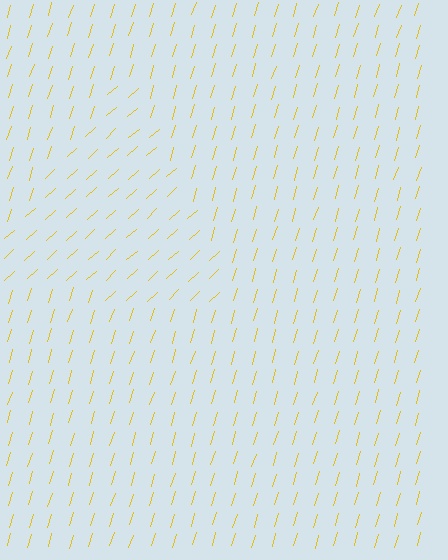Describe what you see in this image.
The image is filled with small yellow line segments. A triangle region in the image has lines oriented differently from the surrounding lines, creating a visible texture boundary.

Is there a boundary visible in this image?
Yes, there is a texture boundary formed by a change in line orientation.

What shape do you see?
I see a triangle.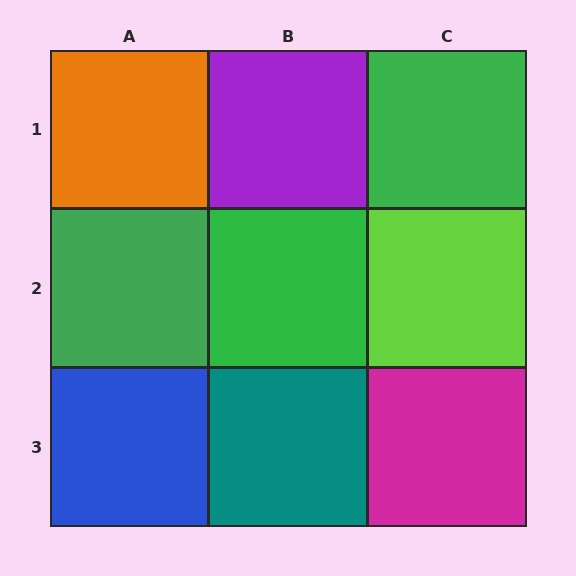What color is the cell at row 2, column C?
Lime.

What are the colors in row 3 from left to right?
Blue, teal, magenta.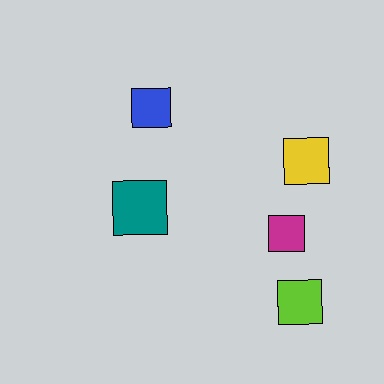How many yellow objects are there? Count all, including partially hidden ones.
There is 1 yellow object.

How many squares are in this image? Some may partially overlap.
There are 5 squares.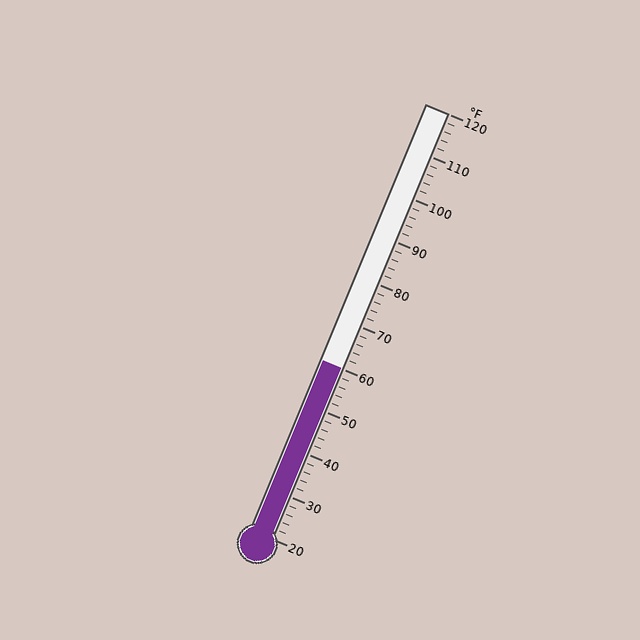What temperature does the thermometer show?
The thermometer shows approximately 60°F.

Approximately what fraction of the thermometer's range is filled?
The thermometer is filled to approximately 40% of its range.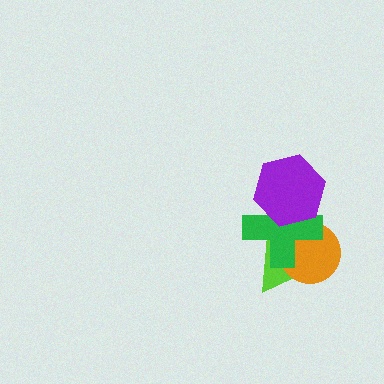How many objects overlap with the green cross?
3 objects overlap with the green cross.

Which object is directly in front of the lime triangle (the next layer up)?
The orange circle is directly in front of the lime triangle.